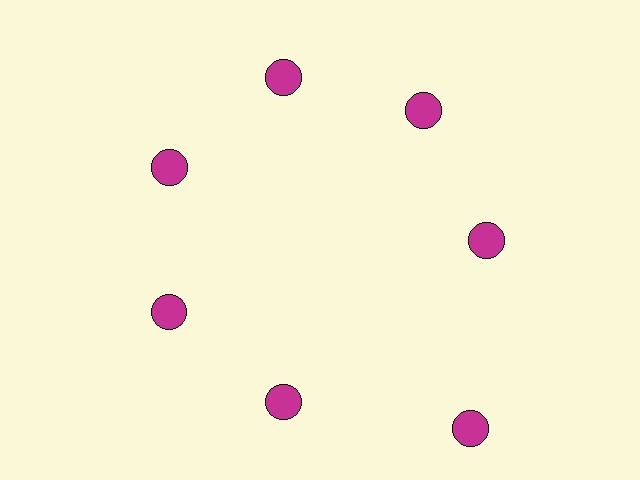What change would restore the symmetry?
The symmetry would be restored by moving it inward, back onto the ring so that all 7 circles sit at equal angles and equal distance from the center.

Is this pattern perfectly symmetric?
No. The 7 magenta circles are arranged in a ring, but one element near the 5 o'clock position is pushed outward from the center, breaking the 7-fold rotational symmetry.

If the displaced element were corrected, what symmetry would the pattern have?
It would have 7-fold rotational symmetry — the pattern would map onto itself every 51 degrees.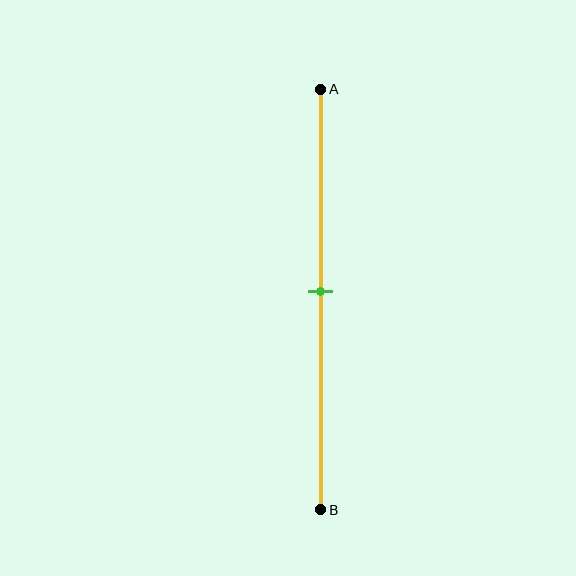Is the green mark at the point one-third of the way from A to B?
No, the mark is at about 50% from A, not at the 33% one-third point.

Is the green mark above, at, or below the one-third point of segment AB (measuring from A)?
The green mark is below the one-third point of segment AB.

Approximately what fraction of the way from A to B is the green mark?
The green mark is approximately 50% of the way from A to B.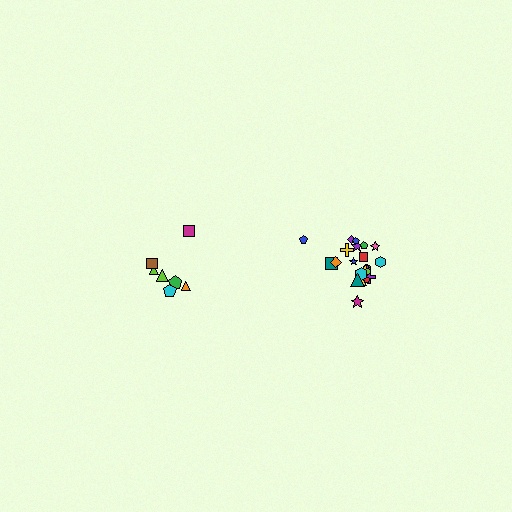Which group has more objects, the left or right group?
The right group.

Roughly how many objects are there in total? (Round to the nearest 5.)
Roughly 30 objects in total.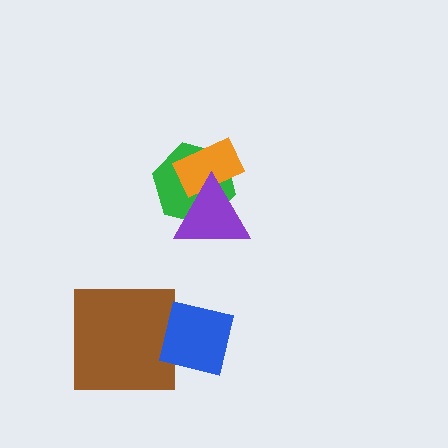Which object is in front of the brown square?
The blue square is in front of the brown square.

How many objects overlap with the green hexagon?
2 objects overlap with the green hexagon.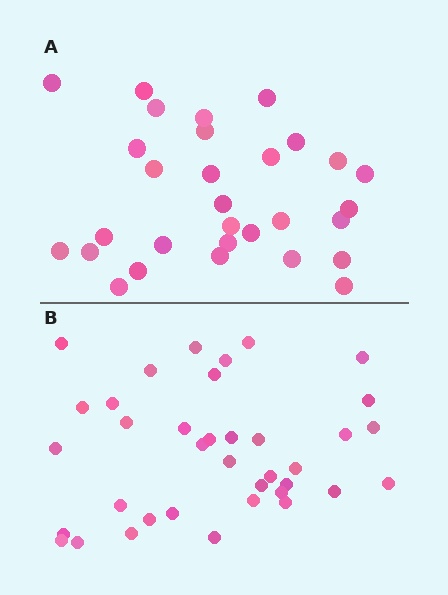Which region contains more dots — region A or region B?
Region B (the bottom region) has more dots.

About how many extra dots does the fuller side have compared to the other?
Region B has roughly 8 or so more dots than region A.